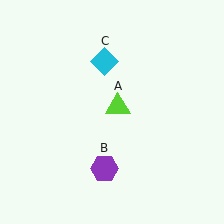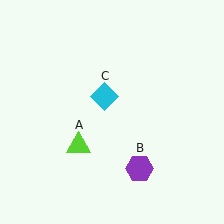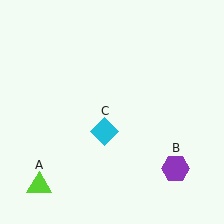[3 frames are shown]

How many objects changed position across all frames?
3 objects changed position: lime triangle (object A), purple hexagon (object B), cyan diamond (object C).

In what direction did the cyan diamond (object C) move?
The cyan diamond (object C) moved down.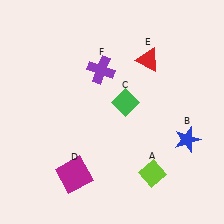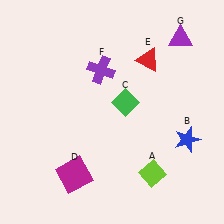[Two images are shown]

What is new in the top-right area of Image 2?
A purple triangle (G) was added in the top-right area of Image 2.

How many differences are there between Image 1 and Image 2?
There is 1 difference between the two images.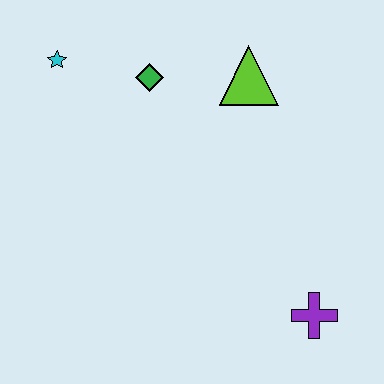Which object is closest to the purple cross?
The lime triangle is closest to the purple cross.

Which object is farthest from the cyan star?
The purple cross is farthest from the cyan star.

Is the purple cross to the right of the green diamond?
Yes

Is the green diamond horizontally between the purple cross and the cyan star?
Yes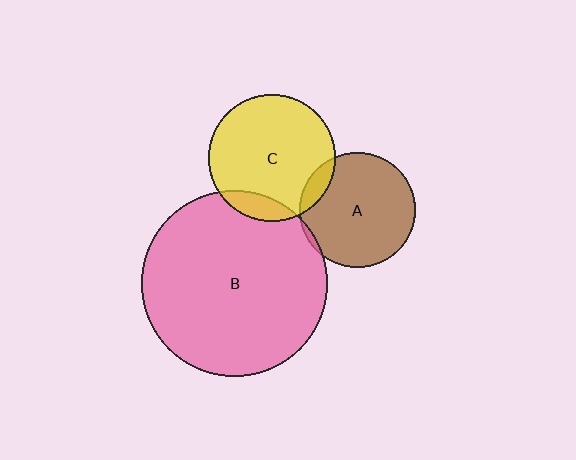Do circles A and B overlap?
Yes.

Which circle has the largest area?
Circle B (pink).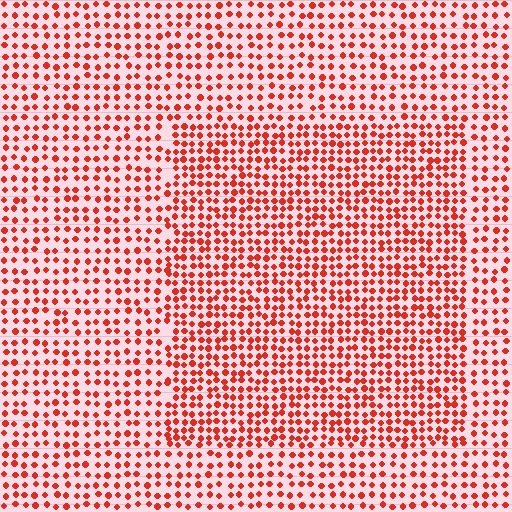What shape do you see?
I see a rectangle.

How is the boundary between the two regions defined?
The boundary is defined by a change in element density (approximately 1.6x ratio). All elements are the same color, size, and shape.